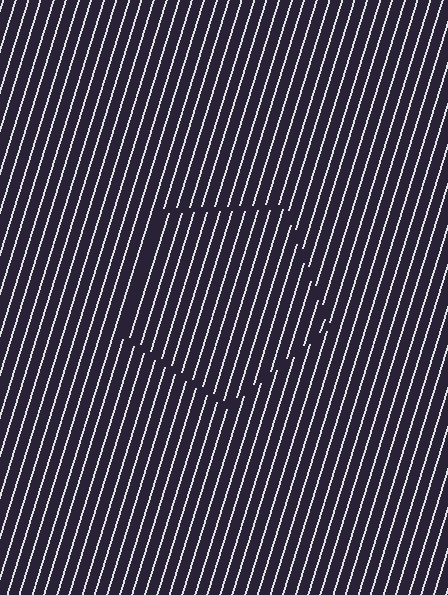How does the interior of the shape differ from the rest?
The interior of the shape contains the same grating, shifted by half a period — the contour is defined by the phase discontinuity where line-ends from the inner and outer gratings abut.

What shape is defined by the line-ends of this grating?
An illusory pentagon. The interior of the shape contains the same grating, shifted by half a period — the contour is defined by the phase discontinuity where line-ends from the inner and outer gratings abut.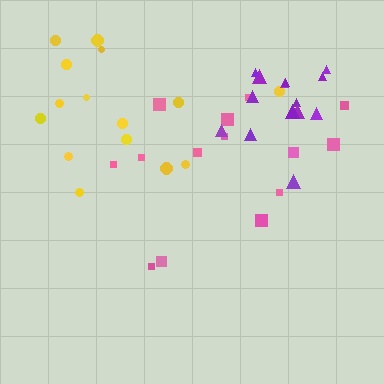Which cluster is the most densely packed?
Purple.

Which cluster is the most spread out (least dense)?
Pink.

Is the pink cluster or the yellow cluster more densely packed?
Yellow.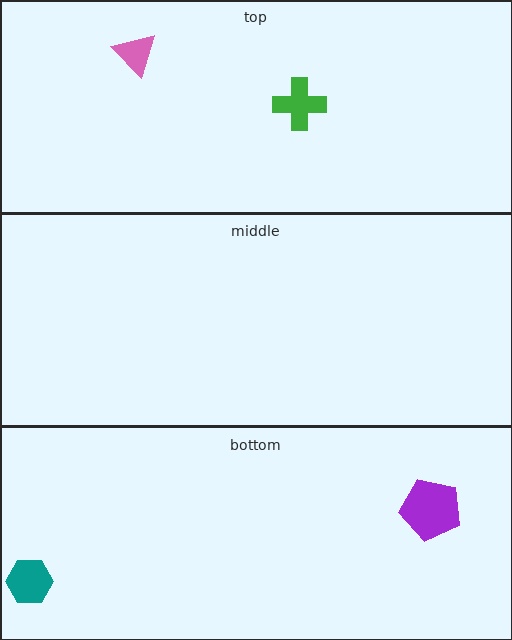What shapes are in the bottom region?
The teal hexagon, the purple pentagon.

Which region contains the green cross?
The top region.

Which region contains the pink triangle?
The top region.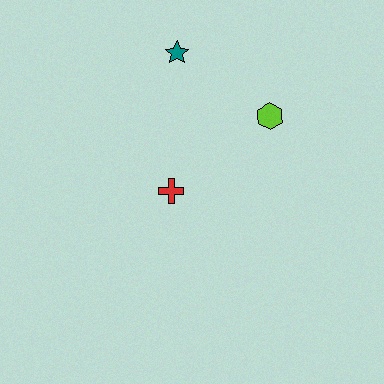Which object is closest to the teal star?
The lime hexagon is closest to the teal star.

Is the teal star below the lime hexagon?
No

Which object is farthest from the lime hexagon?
The red cross is farthest from the lime hexagon.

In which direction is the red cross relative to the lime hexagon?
The red cross is to the left of the lime hexagon.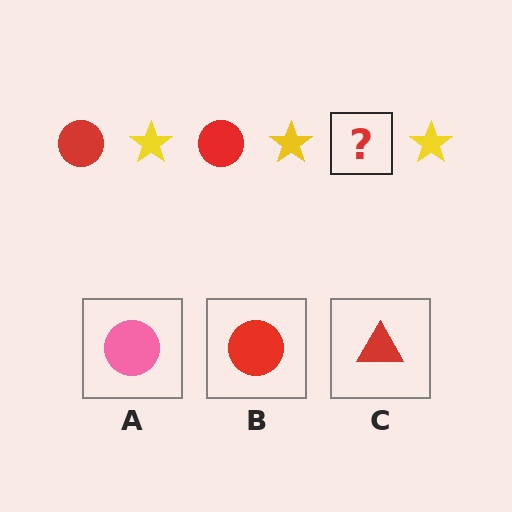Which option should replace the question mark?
Option B.